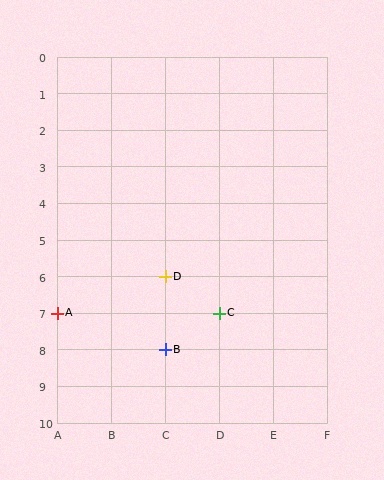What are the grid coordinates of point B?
Point B is at grid coordinates (C, 8).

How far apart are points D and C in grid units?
Points D and C are 1 column and 1 row apart (about 1.4 grid units diagonally).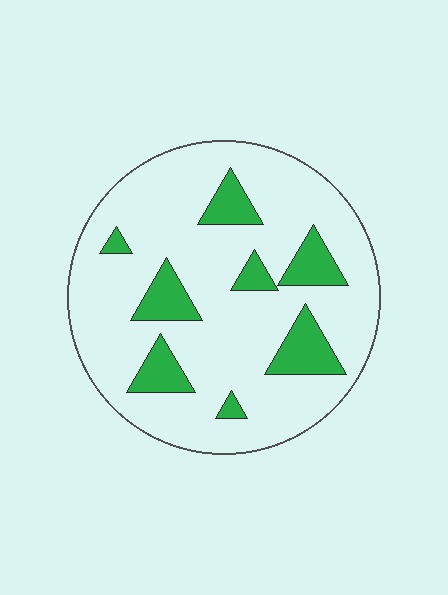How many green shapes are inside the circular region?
8.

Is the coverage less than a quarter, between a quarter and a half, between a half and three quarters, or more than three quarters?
Less than a quarter.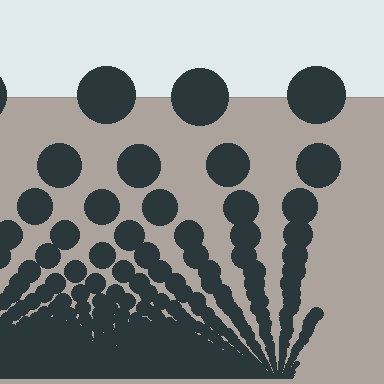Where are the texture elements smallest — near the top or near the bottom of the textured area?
Near the bottom.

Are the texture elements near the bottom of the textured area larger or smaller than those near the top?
Smaller. The gradient is inverted — elements near the bottom are smaller and denser.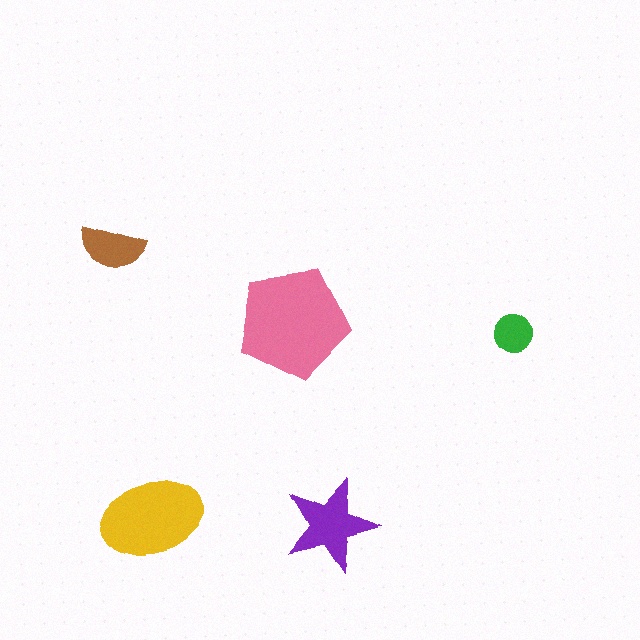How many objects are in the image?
There are 5 objects in the image.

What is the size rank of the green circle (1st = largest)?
5th.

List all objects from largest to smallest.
The pink pentagon, the yellow ellipse, the purple star, the brown semicircle, the green circle.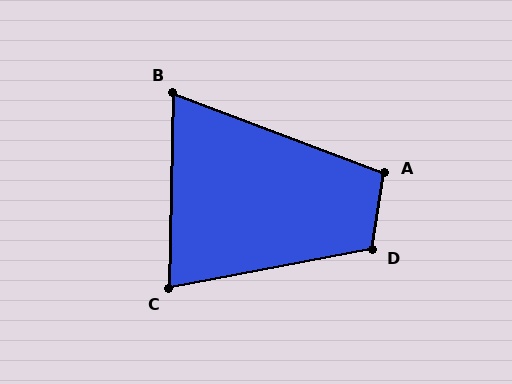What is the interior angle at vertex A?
Approximately 102 degrees (obtuse).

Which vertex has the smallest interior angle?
B, at approximately 70 degrees.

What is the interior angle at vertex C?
Approximately 78 degrees (acute).